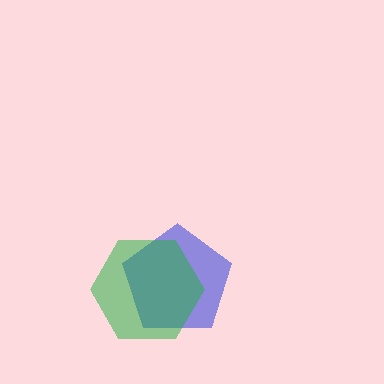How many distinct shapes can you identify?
There are 2 distinct shapes: a blue pentagon, a green hexagon.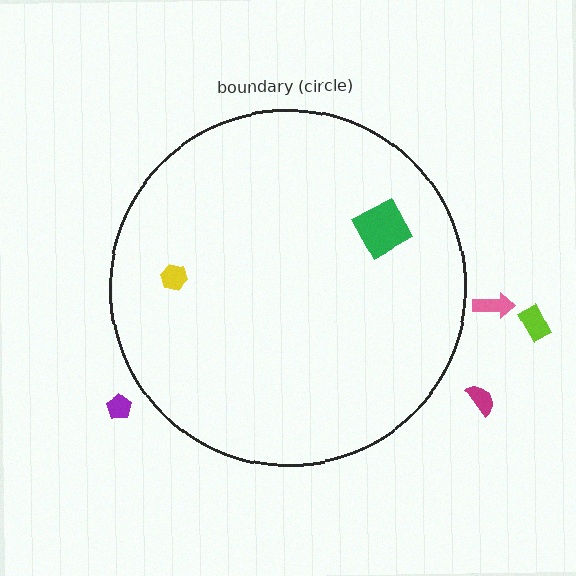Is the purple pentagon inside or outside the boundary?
Outside.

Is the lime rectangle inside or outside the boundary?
Outside.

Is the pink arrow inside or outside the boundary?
Outside.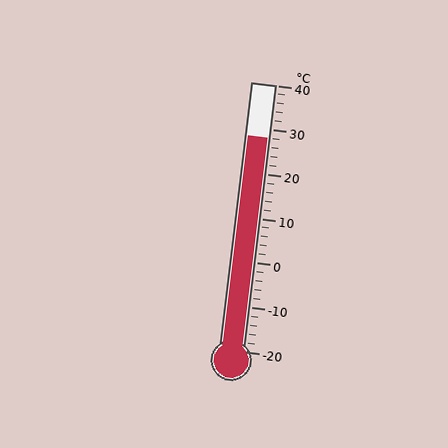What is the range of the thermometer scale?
The thermometer scale ranges from -20°C to 40°C.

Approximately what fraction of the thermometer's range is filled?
The thermometer is filled to approximately 80% of its range.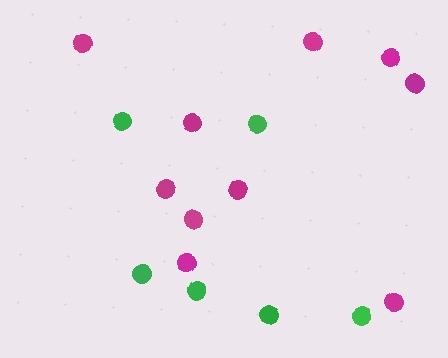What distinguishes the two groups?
There are 2 groups: one group of green circles (6) and one group of magenta circles (10).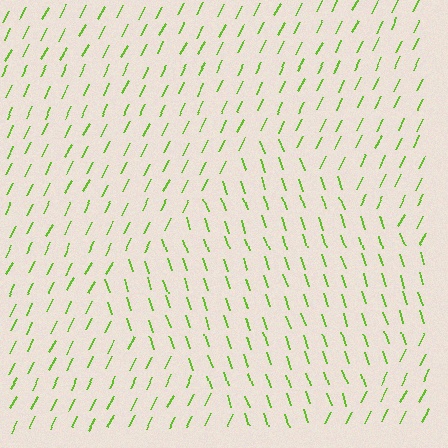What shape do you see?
I see a diamond.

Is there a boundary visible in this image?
Yes, there is a texture boundary formed by a change in line orientation.